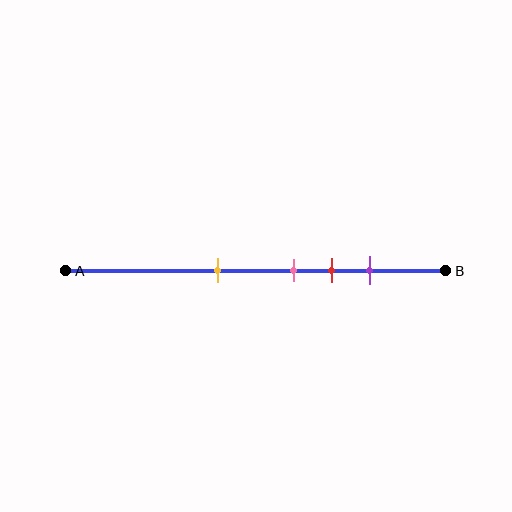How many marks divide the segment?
There are 4 marks dividing the segment.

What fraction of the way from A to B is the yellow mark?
The yellow mark is approximately 40% (0.4) of the way from A to B.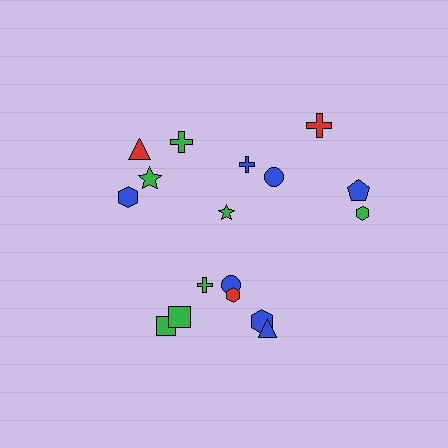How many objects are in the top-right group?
There are 6 objects.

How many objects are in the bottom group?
There are 7 objects.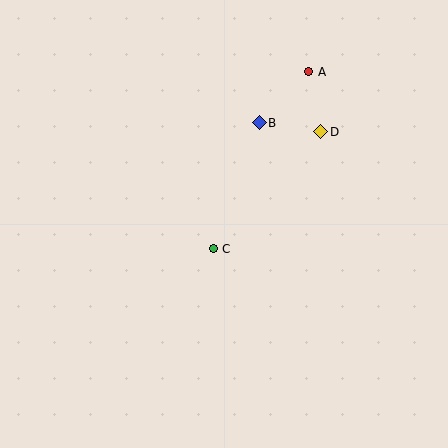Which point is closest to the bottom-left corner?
Point C is closest to the bottom-left corner.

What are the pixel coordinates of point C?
Point C is at (213, 249).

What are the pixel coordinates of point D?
Point D is at (321, 132).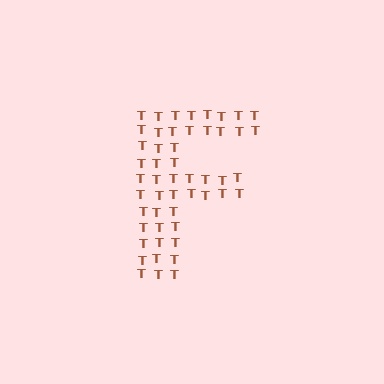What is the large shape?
The large shape is the letter F.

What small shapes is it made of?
It is made of small letter T's.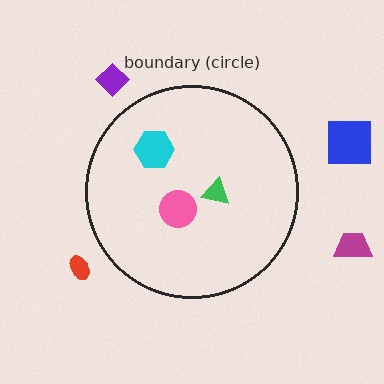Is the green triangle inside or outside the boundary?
Inside.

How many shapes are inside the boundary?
3 inside, 4 outside.